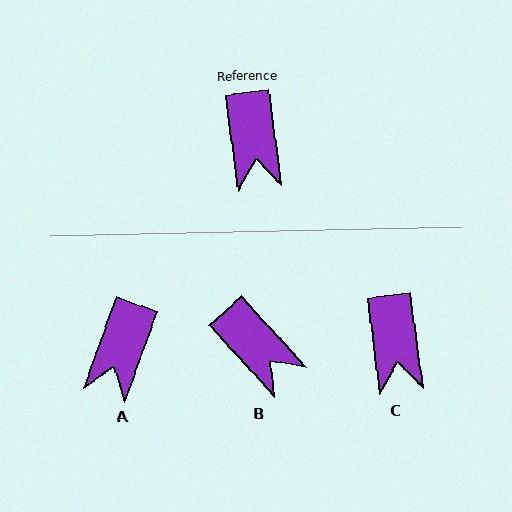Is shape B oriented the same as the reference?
No, it is off by about 35 degrees.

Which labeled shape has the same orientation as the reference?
C.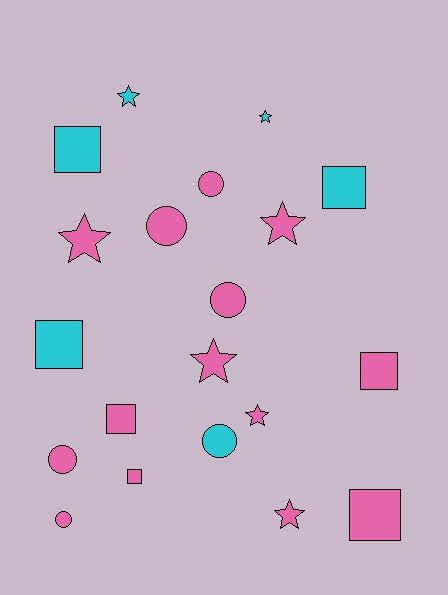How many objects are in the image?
There are 20 objects.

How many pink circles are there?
There are 5 pink circles.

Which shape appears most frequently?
Star, with 7 objects.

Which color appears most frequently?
Pink, with 14 objects.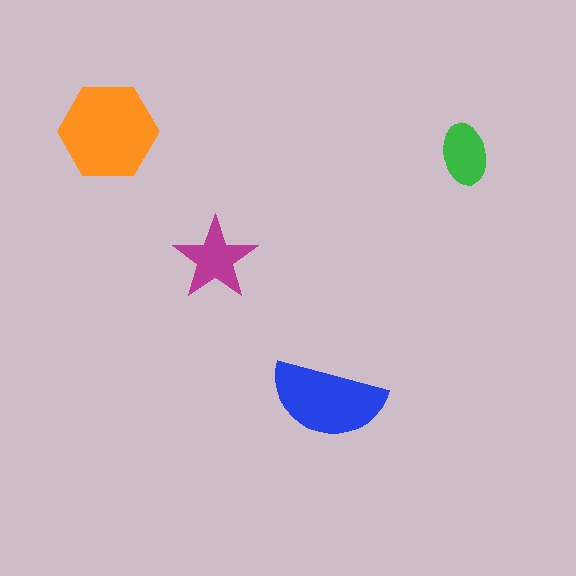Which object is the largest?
The orange hexagon.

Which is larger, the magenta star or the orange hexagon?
The orange hexagon.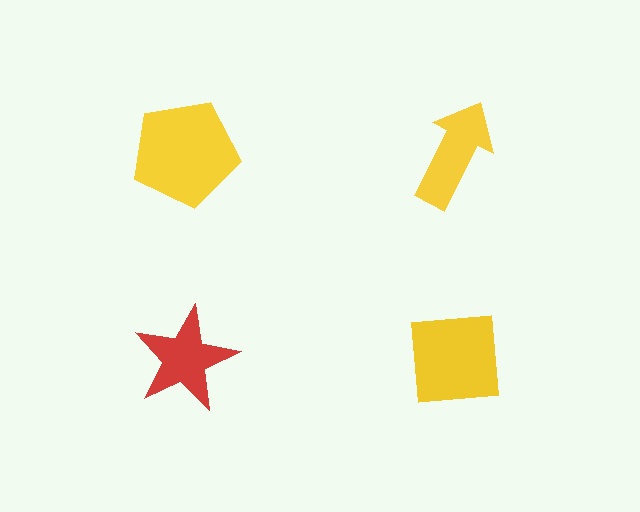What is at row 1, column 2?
A yellow arrow.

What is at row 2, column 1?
A red star.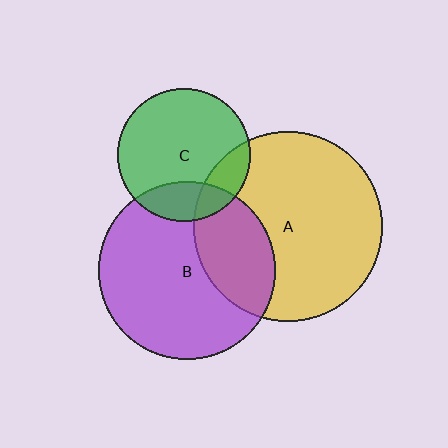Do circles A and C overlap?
Yes.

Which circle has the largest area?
Circle A (yellow).